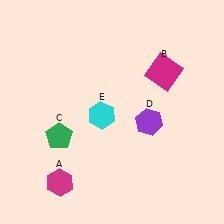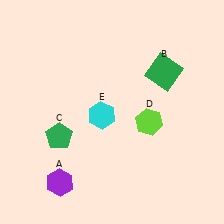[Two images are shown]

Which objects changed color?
A changed from magenta to purple. B changed from magenta to green. D changed from purple to lime.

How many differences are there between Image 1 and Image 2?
There are 3 differences between the two images.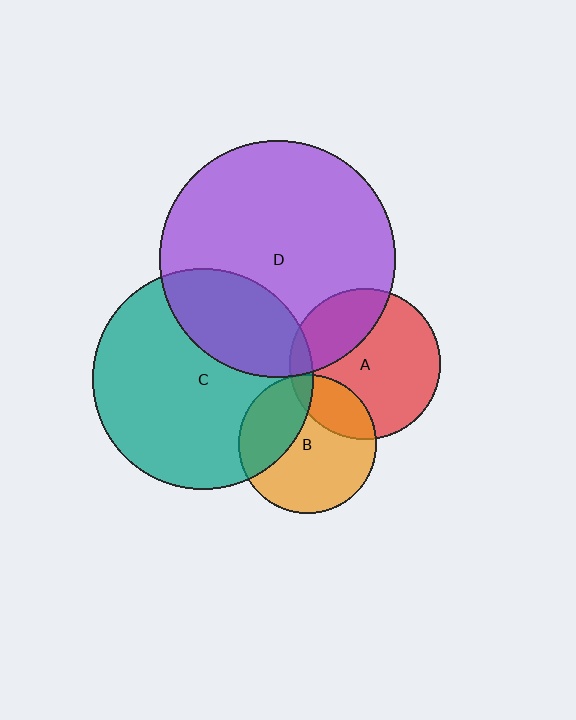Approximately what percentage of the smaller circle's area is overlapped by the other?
Approximately 30%.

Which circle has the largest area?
Circle D (purple).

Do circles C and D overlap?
Yes.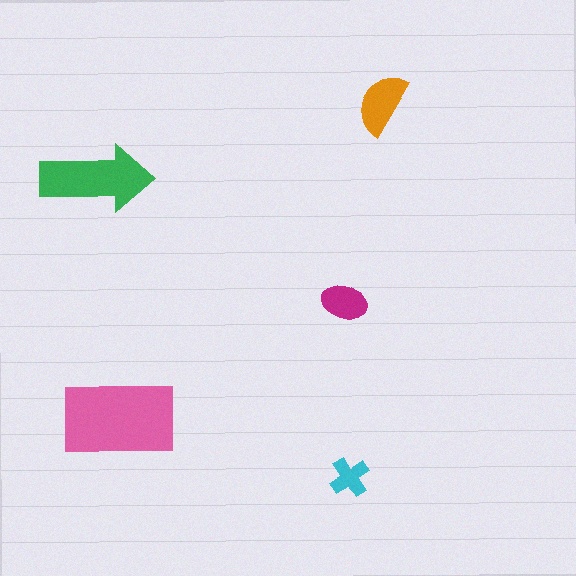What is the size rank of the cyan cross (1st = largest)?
5th.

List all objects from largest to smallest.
The pink rectangle, the green arrow, the orange semicircle, the magenta ellipse, the cyan cross.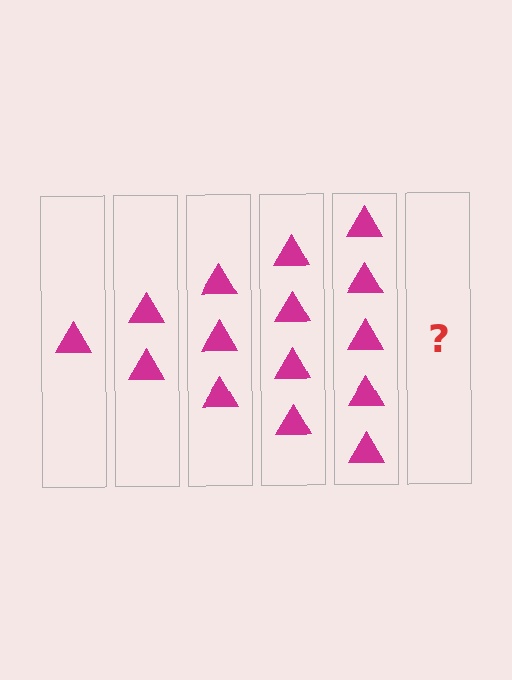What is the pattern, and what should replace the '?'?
The pattern is that each step adds one more triangle. The '?' should be 6 triangles.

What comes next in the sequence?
The next element should be 6 triangles.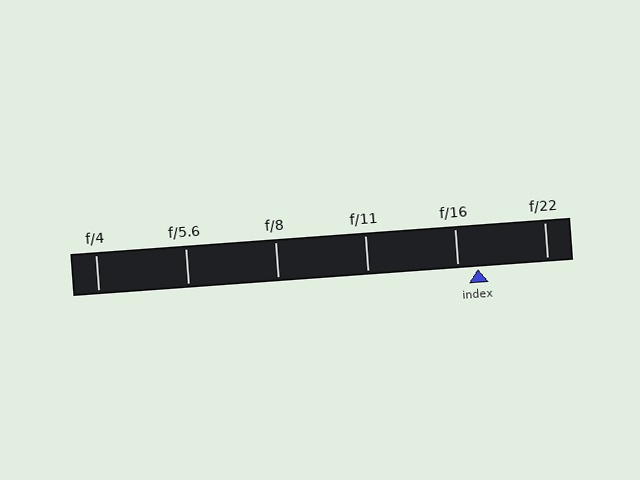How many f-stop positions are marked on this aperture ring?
There are 6 f-stop positions marked.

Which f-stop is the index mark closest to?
The index mark is closest to f/16.